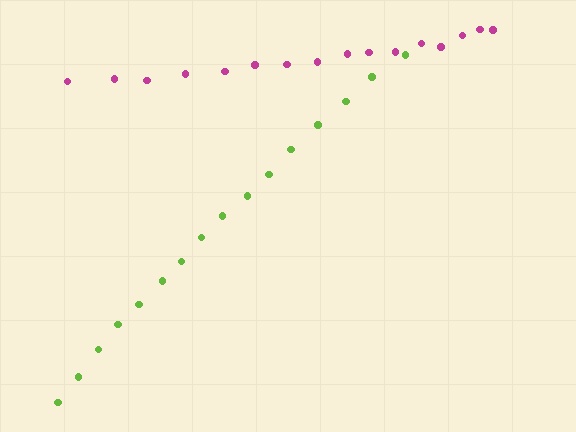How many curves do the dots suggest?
There are 2 distinct paths.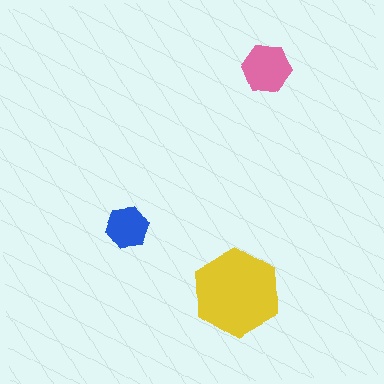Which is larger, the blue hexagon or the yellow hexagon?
The yellow one.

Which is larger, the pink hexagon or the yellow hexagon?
The yellow one.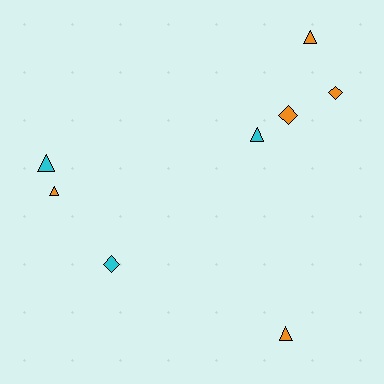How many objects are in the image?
There are 8 objects.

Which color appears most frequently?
Orange, with 5 objects.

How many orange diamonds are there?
There are 2 orange diamonds.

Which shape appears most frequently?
Triangle, with 5 objects.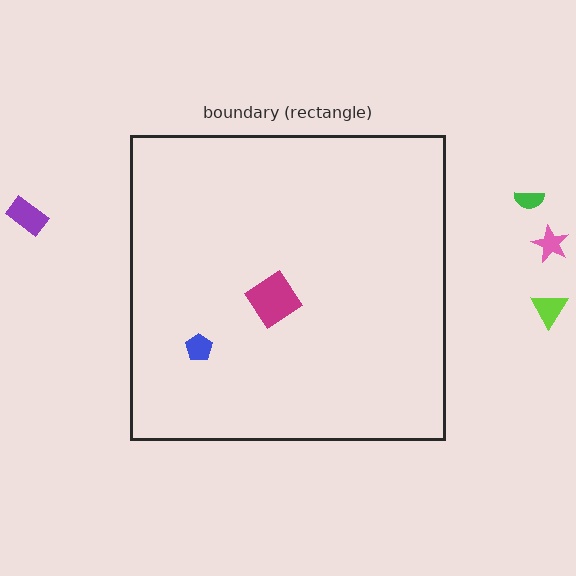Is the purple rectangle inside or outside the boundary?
Outside.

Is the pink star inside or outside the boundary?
Outside.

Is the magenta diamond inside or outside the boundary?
Inside.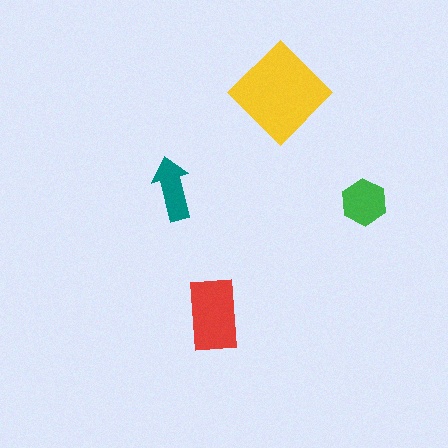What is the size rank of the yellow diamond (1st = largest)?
1st.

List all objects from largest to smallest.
The yellow diamond, the red rectangle, the green hexagon, the teal arrow.